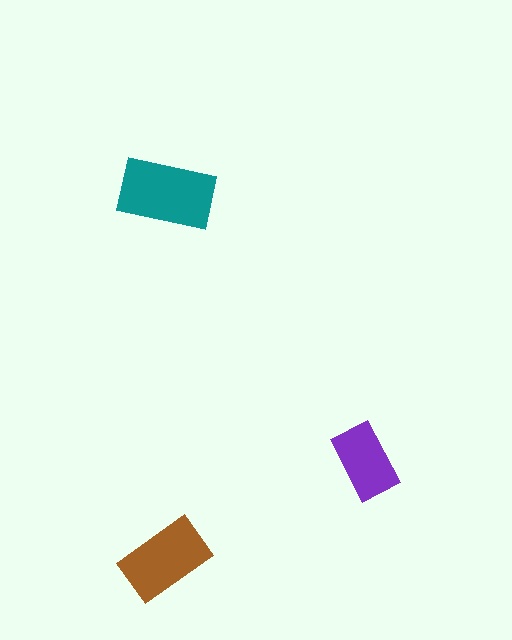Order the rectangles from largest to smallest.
the teal one, the brown one, the purple one.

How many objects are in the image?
There are 3 objects in the image.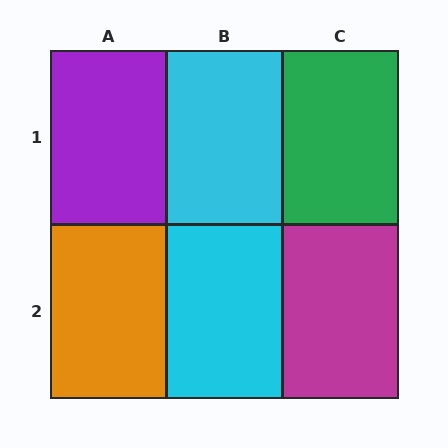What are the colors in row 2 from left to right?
Orange, cyan, magenta.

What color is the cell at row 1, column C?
Green.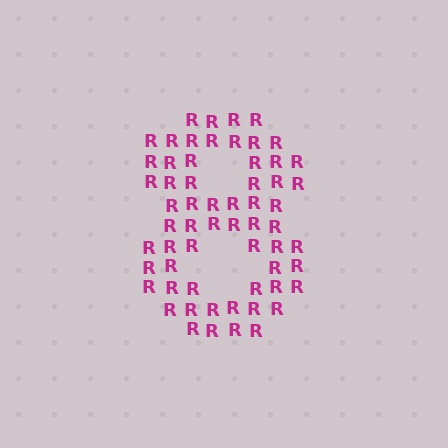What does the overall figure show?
The overall figure shows the digit 8.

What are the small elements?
The small elements are letter R's.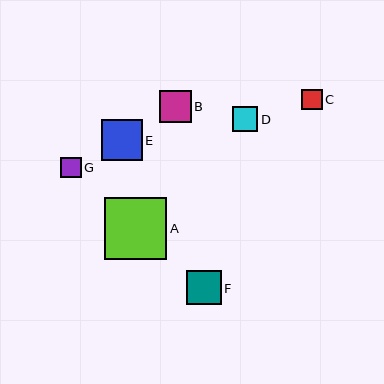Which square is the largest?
Square A is the largest with a size of approximately 62 pixels.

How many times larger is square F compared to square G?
Square F is approximately 1.7 times the size of square G.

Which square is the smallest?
Square G is the smallest with a size of approximately 20 pixels.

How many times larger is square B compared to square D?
Square B is approximately 1.3 times the size of square D.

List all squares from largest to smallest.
From largest to smallest: A, E, F, B, D, C, G.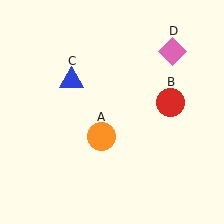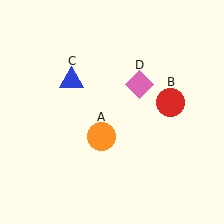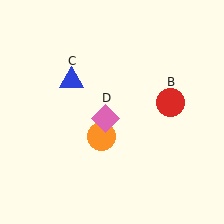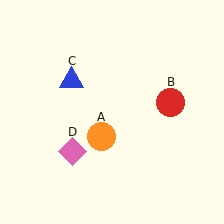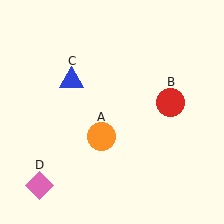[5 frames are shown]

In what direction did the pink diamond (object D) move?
The pink diamond (object D) moved down and to the left.